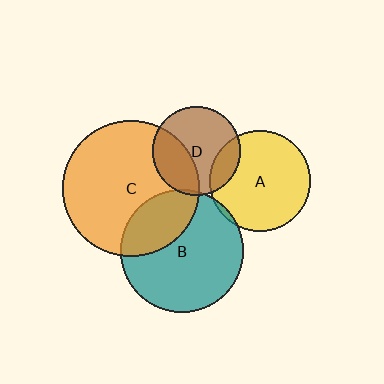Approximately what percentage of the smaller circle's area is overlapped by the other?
Approximately 30%.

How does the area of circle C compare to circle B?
Approximately 1.2 times.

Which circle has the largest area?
Circle C (orange).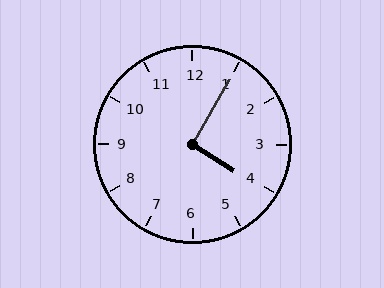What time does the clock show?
4:05.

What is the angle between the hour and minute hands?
Approximately 92 degrees.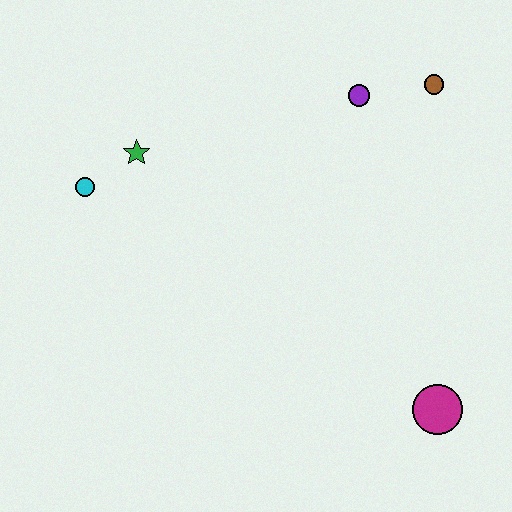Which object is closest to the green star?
The cyan circle is closest to the green star.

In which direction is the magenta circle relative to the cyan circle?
The magenta circle is to the right of the cyan circle.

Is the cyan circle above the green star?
No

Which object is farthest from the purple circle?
The magenta circle is farthest from the purple circle.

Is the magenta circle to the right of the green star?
Yes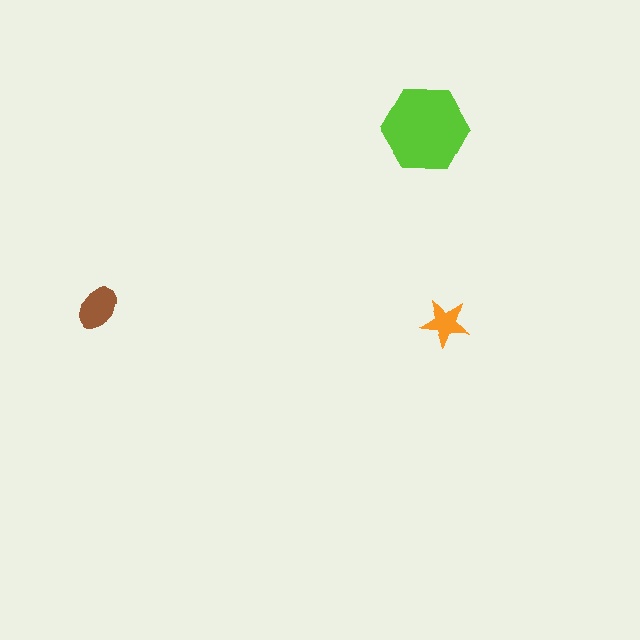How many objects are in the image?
There are 3 objects in the image.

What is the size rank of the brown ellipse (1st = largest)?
2nd.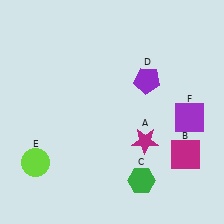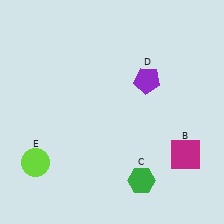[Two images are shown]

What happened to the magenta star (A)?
The magenta star (A) was removed in Image 2. It was in the bottom-right area of Image 1.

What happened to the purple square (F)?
The purple square (F) was removed in Image 2. It was in the bottom-right area of Image 1.